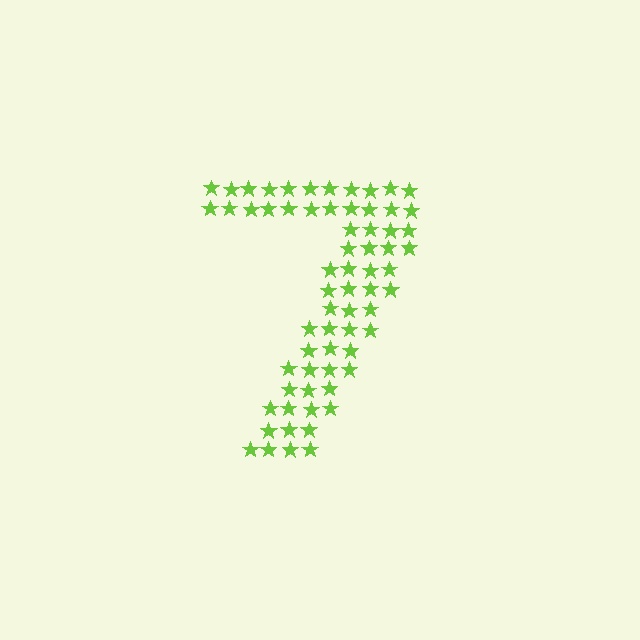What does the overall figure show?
The overall figure shows the digit 7.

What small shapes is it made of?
It is made of small stars.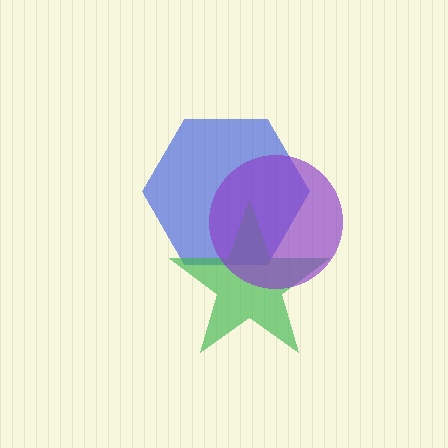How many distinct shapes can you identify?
There are 3 distinct shapes: a blue hexagon, a green star, a purple circle.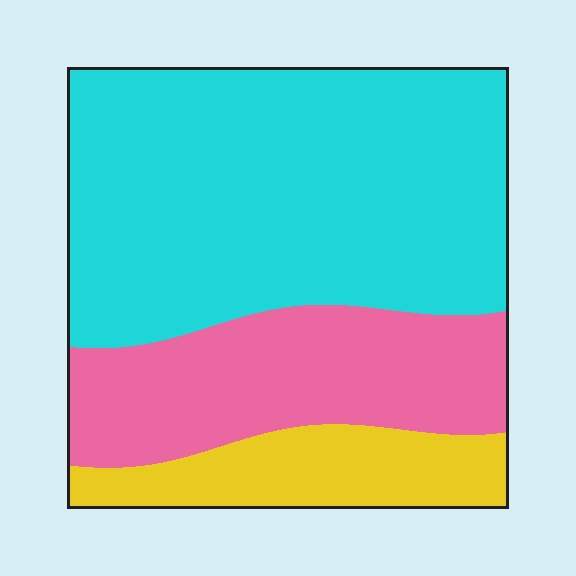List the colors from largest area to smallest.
From largest to smallest: cyan, pink, yellow.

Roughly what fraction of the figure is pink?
Pink takes up about one quarter (1/4) of the figure.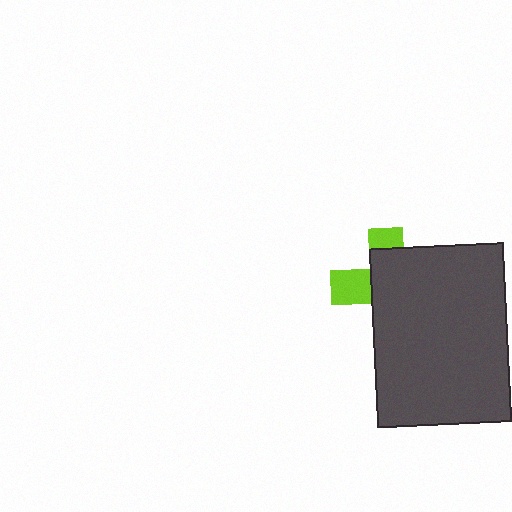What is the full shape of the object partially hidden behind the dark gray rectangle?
The partially hidden object is a lime cross.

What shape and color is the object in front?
The object in front is a dark gray rectangle.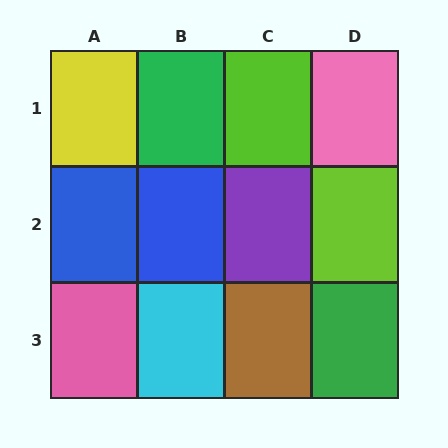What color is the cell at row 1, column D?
Pink.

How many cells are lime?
2 cells are lime.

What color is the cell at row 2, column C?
Purple.